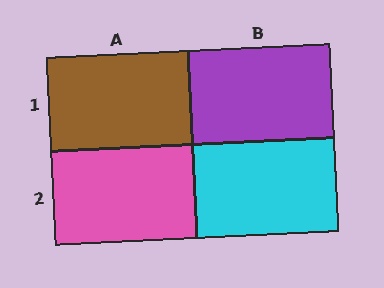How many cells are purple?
1 cell is purple.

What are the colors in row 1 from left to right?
Brown, purple.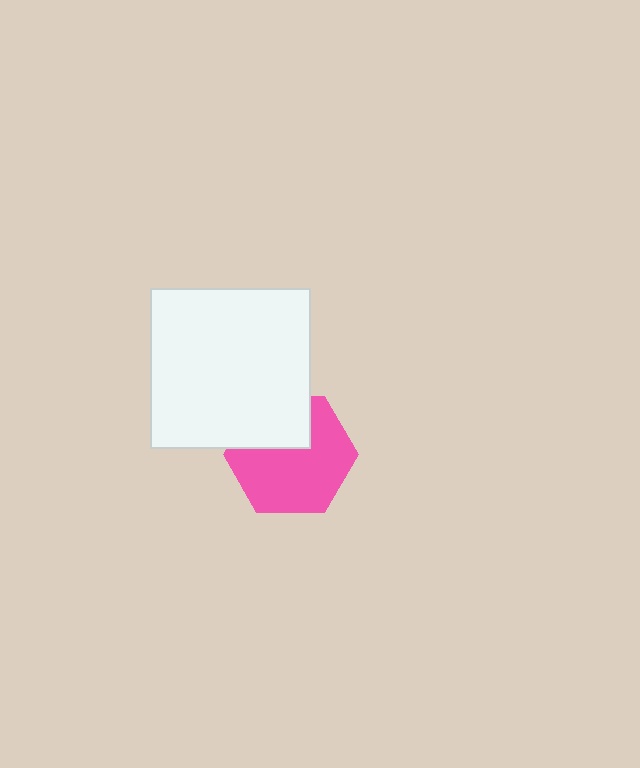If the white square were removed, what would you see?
You would see the complete pink hexagon.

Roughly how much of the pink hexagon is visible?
Most of it is visible (roughly 68%).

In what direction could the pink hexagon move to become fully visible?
The pink hexagon could move down. That would shift it out from behind the white square entirely.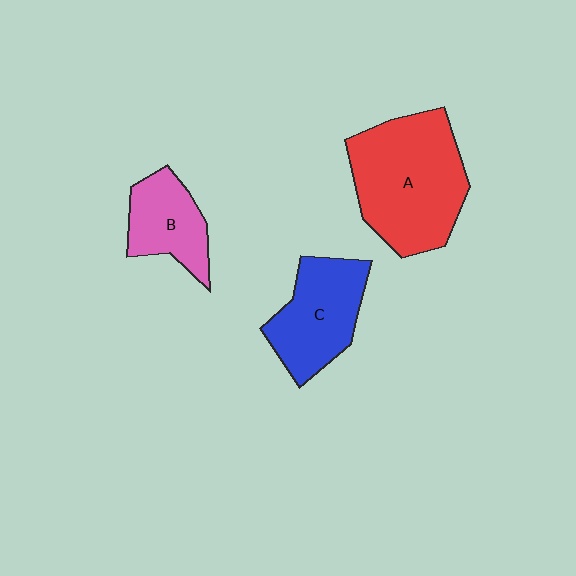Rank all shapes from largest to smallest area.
From largest to smallest: A (red), C (blue), B (pink).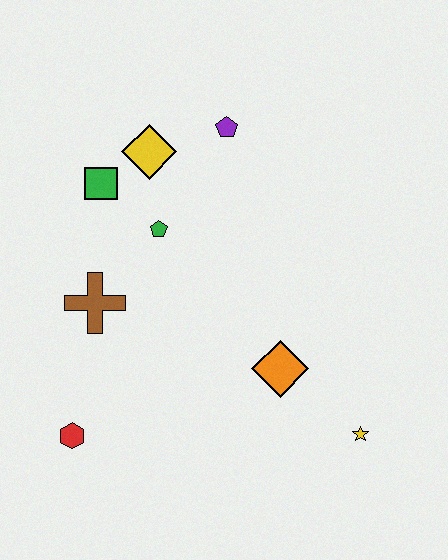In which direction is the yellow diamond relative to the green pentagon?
The yellow diamond is above the green pentagon.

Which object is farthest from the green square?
The yellow star is farthest from the green square.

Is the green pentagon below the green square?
Yes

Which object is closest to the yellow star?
The orange diamond is closest to the yellow star.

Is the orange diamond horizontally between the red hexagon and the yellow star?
Yes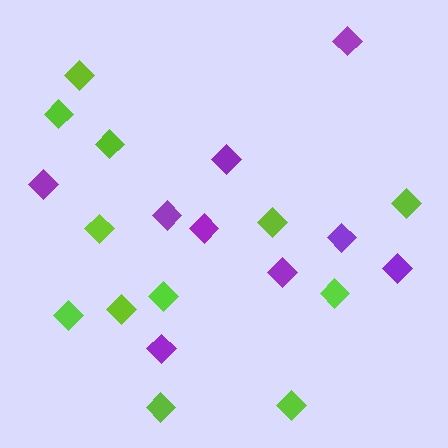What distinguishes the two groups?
There are 2 groups: one group of lime diamonds (12) and one group of purple diamonds (9).